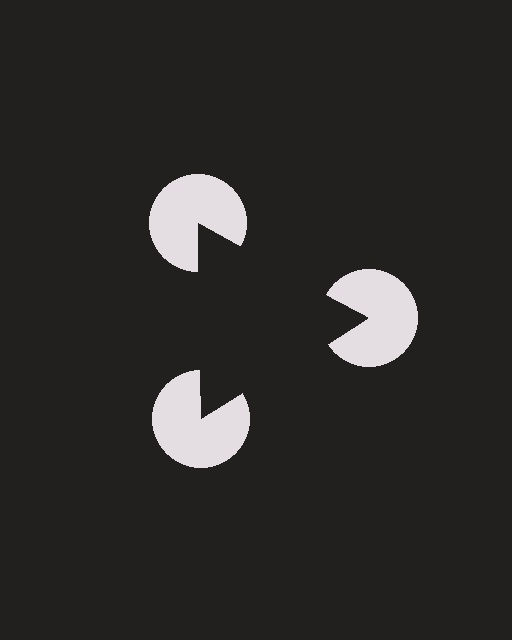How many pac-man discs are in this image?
There are 3 — one at each vertex of the illusory triangle.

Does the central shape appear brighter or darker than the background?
It typically appears slightly darker than the background, even though no actual brightness change is drawn.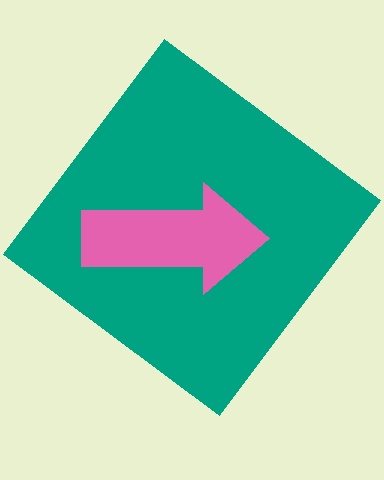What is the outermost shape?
The teal diamond.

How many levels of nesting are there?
2.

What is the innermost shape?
The pink arrow.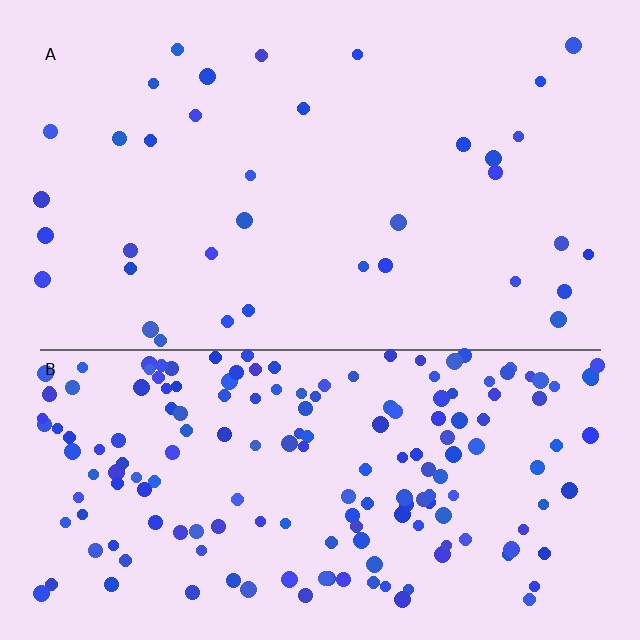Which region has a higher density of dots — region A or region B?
B (the bottom).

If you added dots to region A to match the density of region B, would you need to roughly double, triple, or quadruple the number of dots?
Approximately quadruple.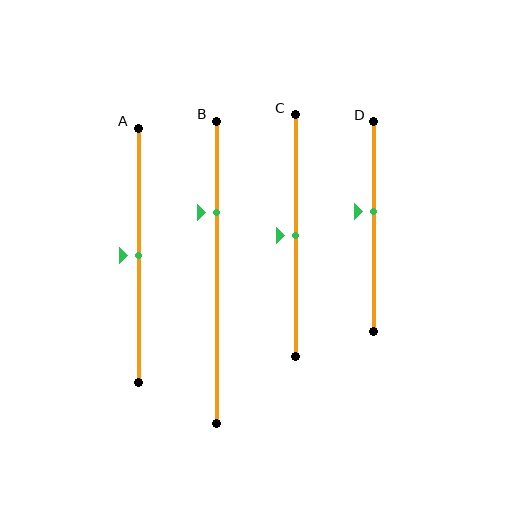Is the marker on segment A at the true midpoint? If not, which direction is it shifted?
Yes, the marker on segment A is at the true midpoint.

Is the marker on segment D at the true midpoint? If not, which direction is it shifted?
No, the marker on segment D is shifted upward by about 7% of the segment length.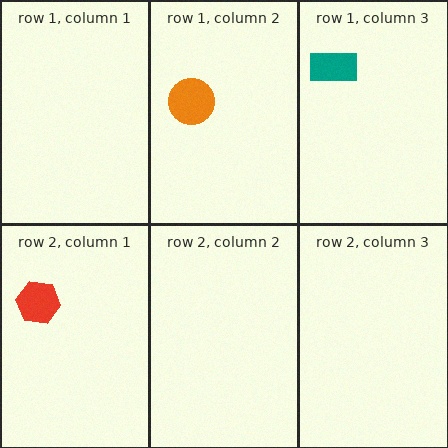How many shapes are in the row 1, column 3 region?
1.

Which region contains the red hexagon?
The row 2, column 1 region.